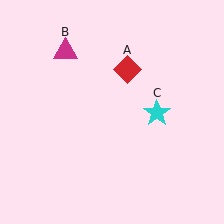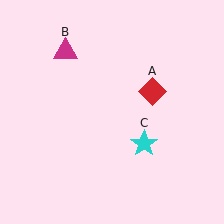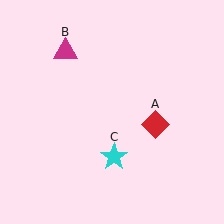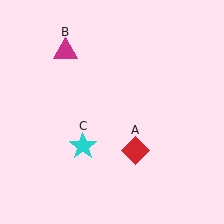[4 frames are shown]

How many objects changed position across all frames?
2 objects changed position: red diamond (object A), cyan star (object C).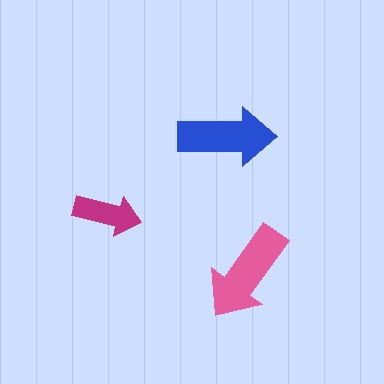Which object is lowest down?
The pink arrow is bottommost.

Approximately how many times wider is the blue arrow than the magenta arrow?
About 1.5 times wider.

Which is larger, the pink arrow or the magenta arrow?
The pink one.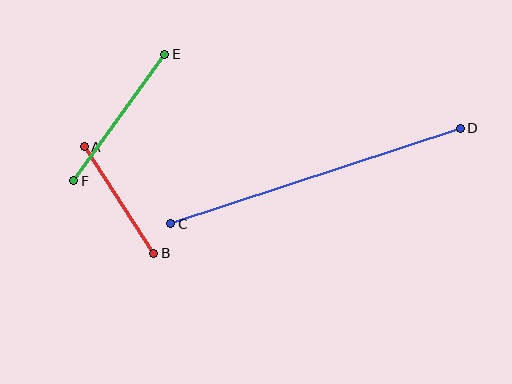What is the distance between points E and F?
The distance is approximately 156 pixels.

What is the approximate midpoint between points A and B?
The midpoint is at approximately (119, 200) pixels.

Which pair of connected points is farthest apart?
Points C and D are farthest apart.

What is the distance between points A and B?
The distance is approximately 127 pixels.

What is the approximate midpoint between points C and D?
The midpoint is at approximately (316, 176) pixels.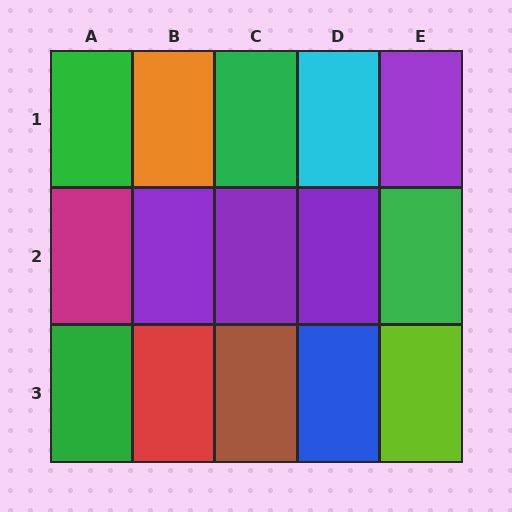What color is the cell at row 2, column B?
Purple.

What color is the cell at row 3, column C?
Brown.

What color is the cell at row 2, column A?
Magenta.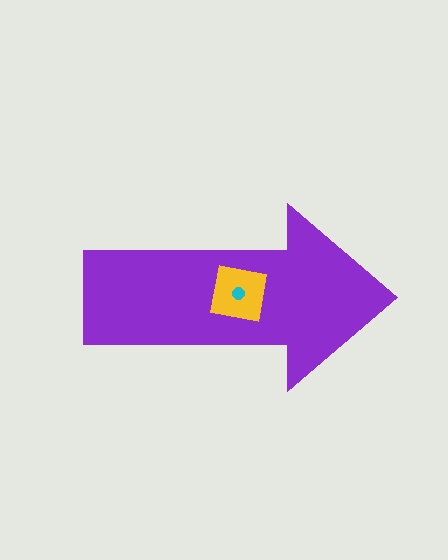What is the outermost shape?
The purple arrow.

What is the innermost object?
The cyan circle.